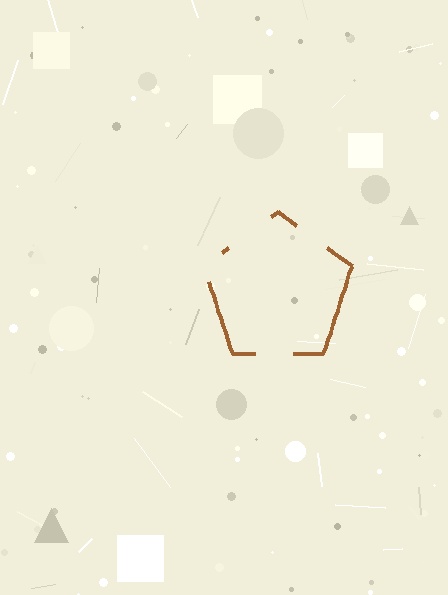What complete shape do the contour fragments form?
The contour fragments form a pentagon.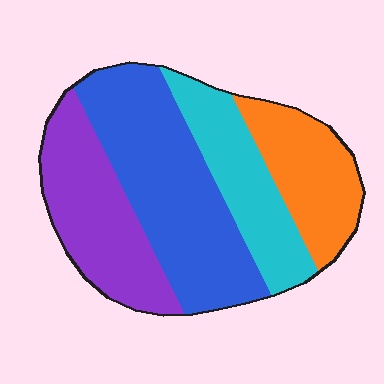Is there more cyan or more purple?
Purple.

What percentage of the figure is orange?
Orange takes up about one fifth (1/5) of the figure.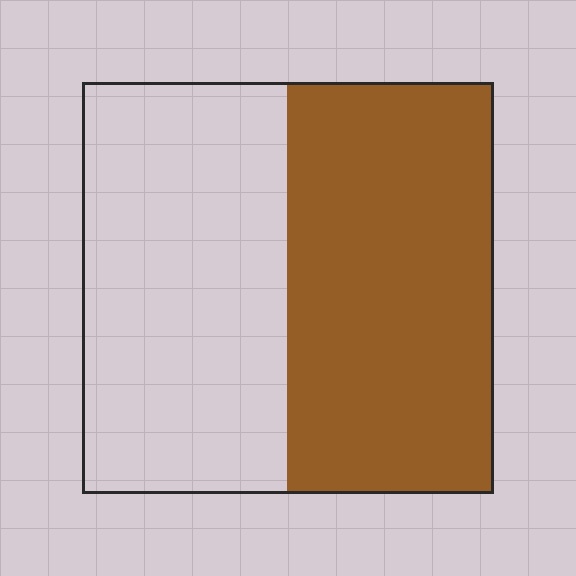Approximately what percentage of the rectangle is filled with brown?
Approximately 50%.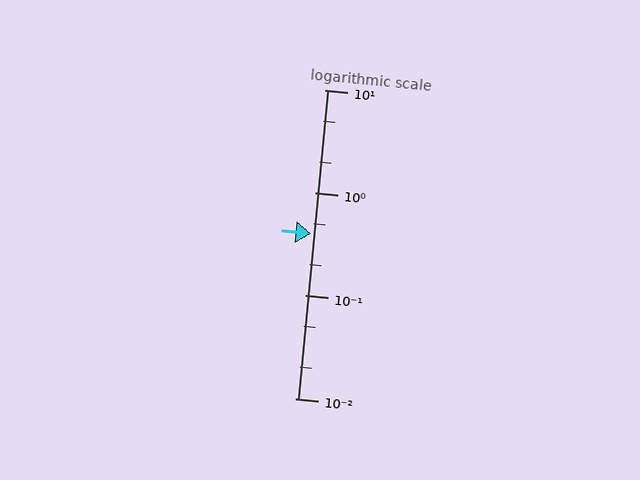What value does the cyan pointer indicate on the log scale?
The pointer indicates approximately 0.4.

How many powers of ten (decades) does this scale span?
The scale spans 3 decades, from 0.01 to 10.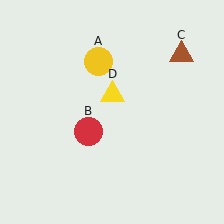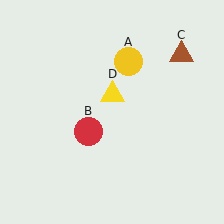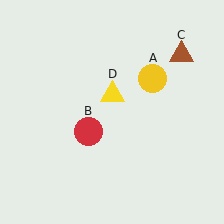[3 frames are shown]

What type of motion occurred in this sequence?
The yellow circle (object A) rotated clockwise around the center of the scene.